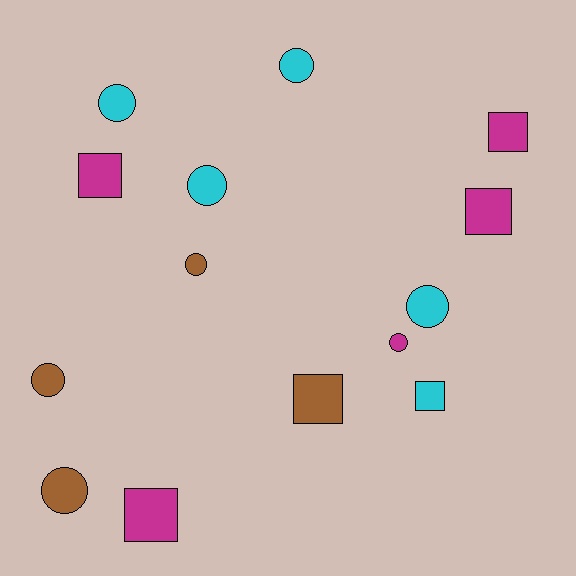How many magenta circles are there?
There is 1 magenta circle.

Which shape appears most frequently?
Circle, with 8 objects.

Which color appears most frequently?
Cyan, with 5 objects.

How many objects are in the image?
There are 14 objects.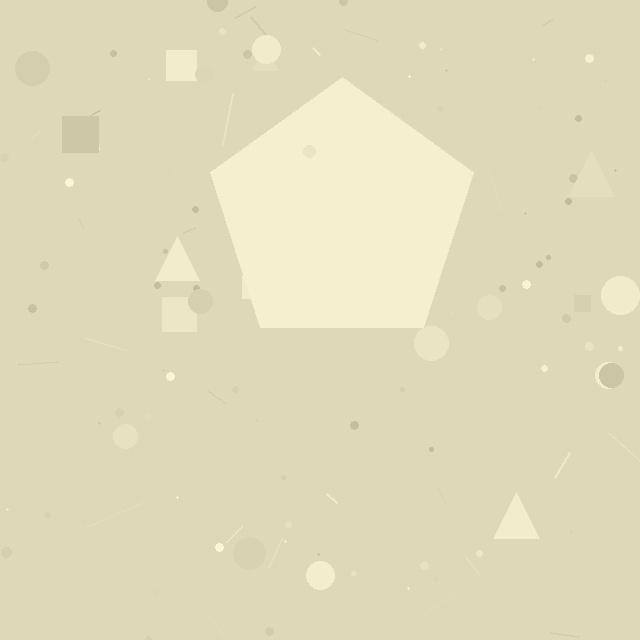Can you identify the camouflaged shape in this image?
The camouflaged shape is a pentagon.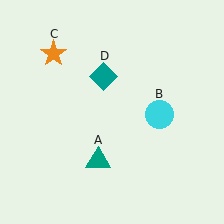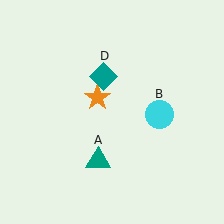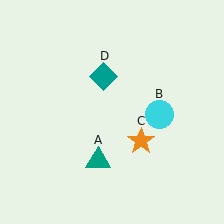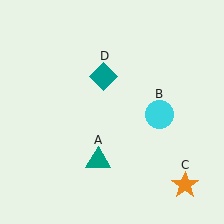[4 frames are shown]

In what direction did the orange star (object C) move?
The orange star (object C) moved down and to the right.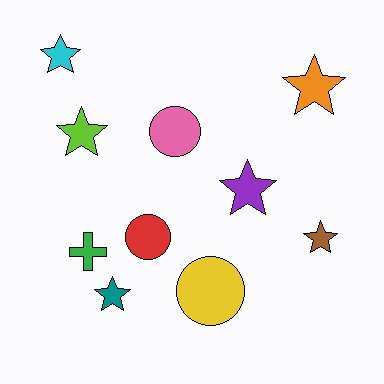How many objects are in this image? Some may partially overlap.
There are 10 objects.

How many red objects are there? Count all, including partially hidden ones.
There is 1 red object.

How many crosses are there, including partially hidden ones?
There is 1 cross.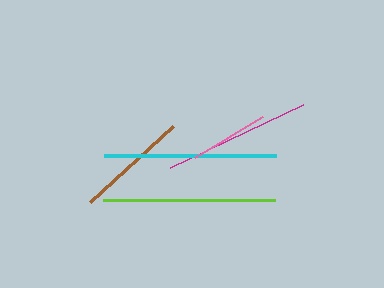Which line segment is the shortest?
The pink line is the shortest at approximately 78 pixels.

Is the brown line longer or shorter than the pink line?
The brown line is longer than the pink line.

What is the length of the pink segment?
The pink segment is approximately 78 pixels long.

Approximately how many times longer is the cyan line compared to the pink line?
The cyan line is approximately 2.2 times the length of the pink line.